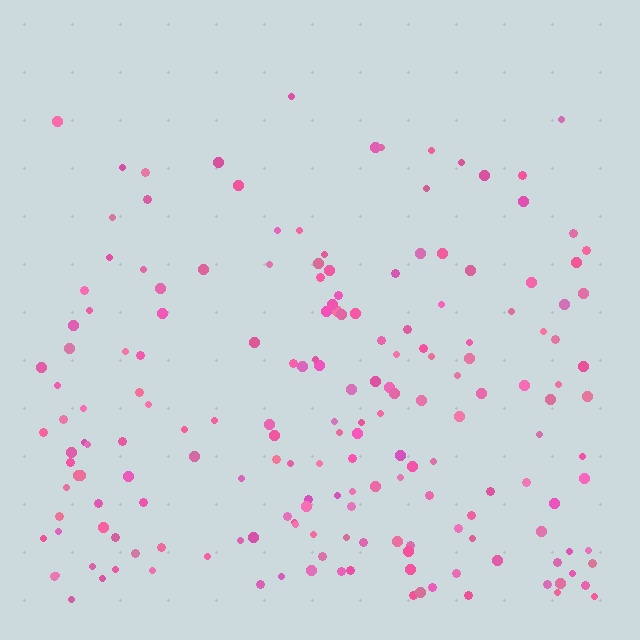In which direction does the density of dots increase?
From top to bottom, with the bottom side densest.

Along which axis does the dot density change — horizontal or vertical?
Vertical.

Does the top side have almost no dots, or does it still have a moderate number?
Still a moderate number, just noticeably fewer than the bottom.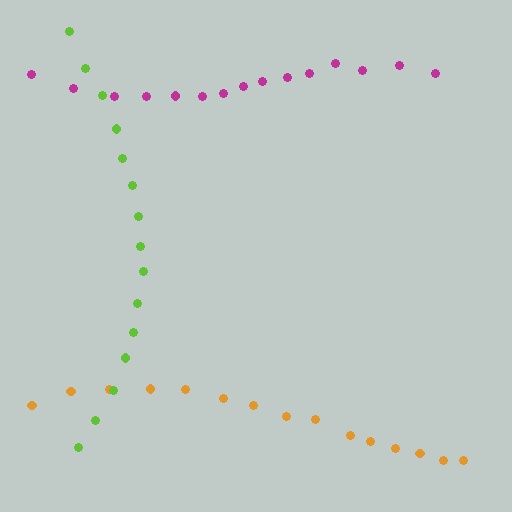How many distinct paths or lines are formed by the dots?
There are 3 distinct paths.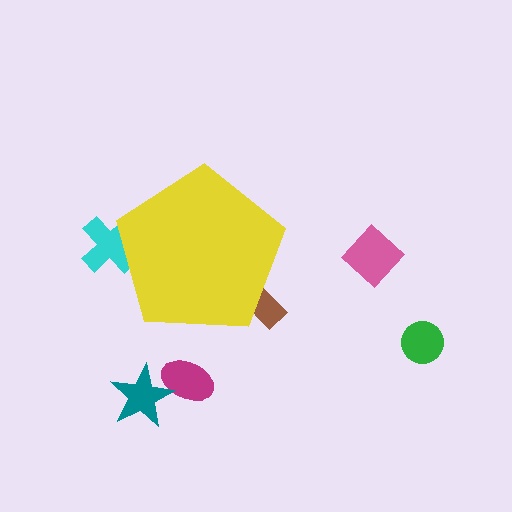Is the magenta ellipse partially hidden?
No, the magenta ellipse is fully visible.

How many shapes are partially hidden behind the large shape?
2 shapes are partially hidden.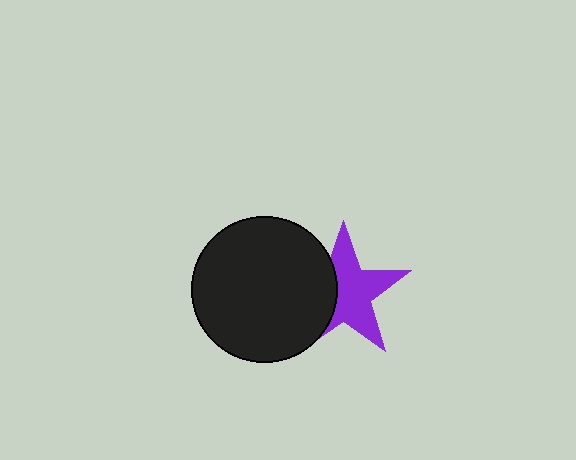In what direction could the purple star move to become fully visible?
The purple star could move right. That would shift it out from behind the black circle entirely.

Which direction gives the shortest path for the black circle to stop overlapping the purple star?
Moving left gives the shortest separation.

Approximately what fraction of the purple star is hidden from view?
Roughly 37% of the purple star is hidden behind the black circle.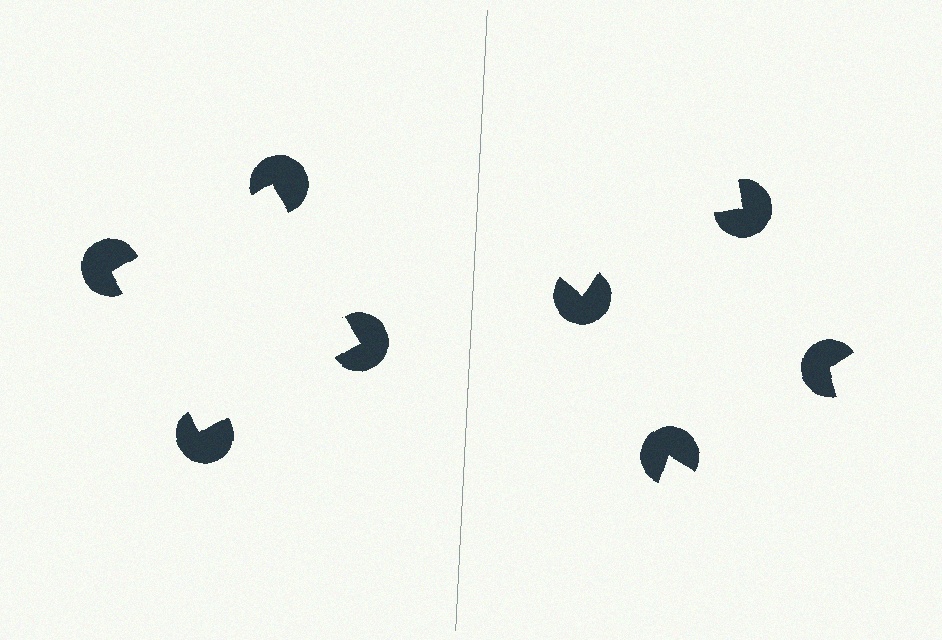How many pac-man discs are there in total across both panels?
8 — 4 on each side.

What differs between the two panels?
The pac-man discs are positioned identically on both sides; only the wedge orientations differ. On the left they align to a square; on the right they are misaligned.